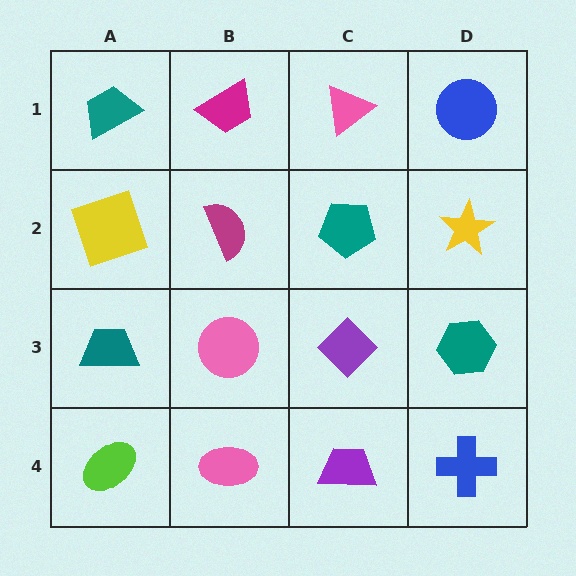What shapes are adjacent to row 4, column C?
A purple diamond (row 3, column C), a pink ellipse (row 4, column B), a blue cross (row 4, column D).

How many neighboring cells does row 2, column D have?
3.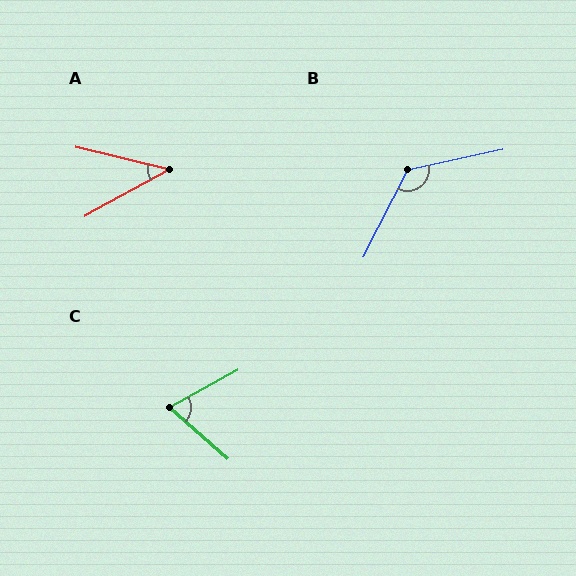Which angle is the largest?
B, at approximately 129 degrees.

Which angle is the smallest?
A, at approximately 43 degrees.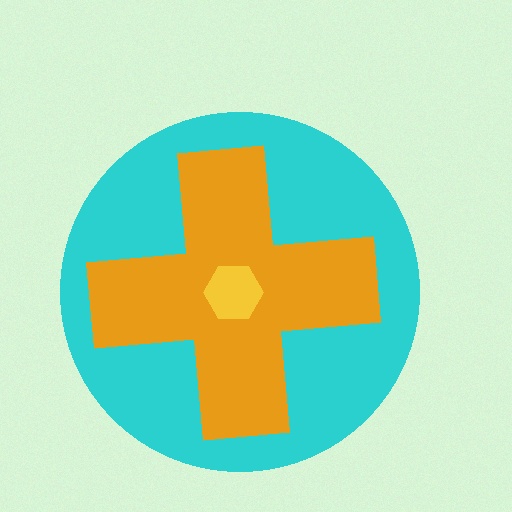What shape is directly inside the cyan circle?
The orange cross.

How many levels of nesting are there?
3.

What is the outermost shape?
The cyan circle.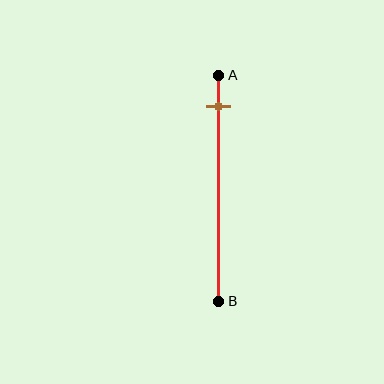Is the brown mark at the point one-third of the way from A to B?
No, the mark is at about 15% from A, not at the 33% one-third point.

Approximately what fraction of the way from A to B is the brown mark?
The brown mark is approximately 15% of the way from A to B.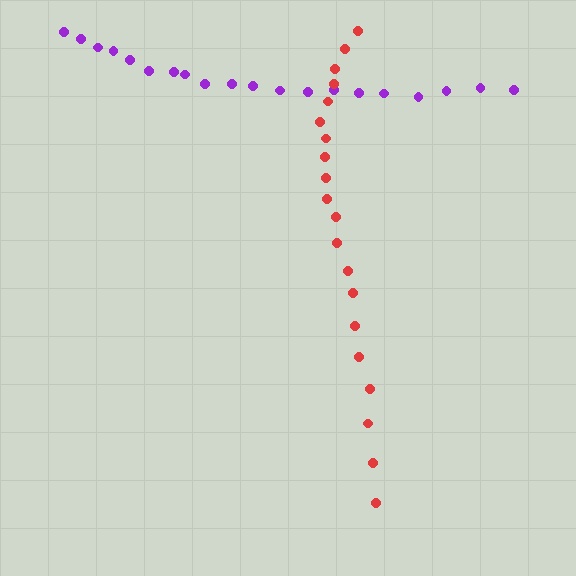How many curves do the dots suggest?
There are 2 distinct paths.